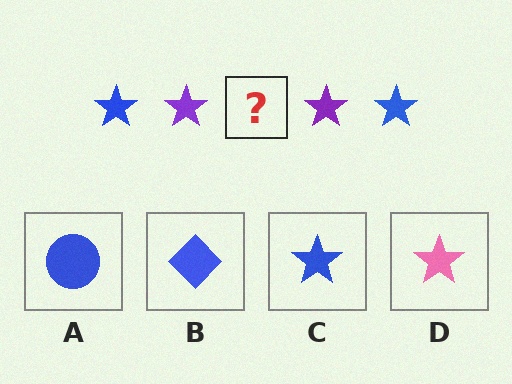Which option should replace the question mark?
Option C.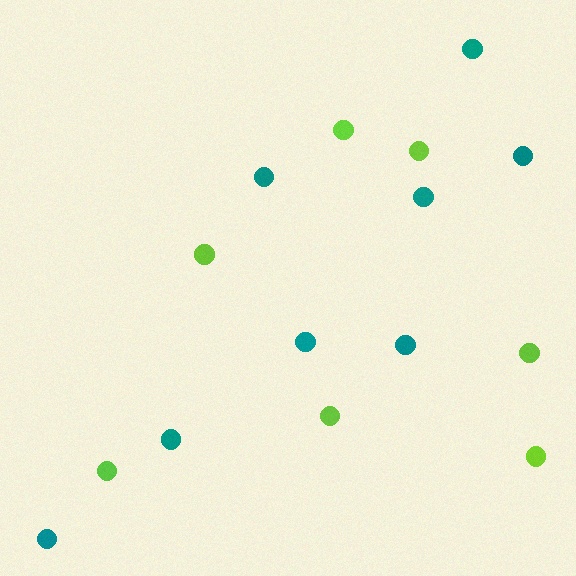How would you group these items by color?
There are 2 groups: one group of teal circles (8) and one group of lime circles (7).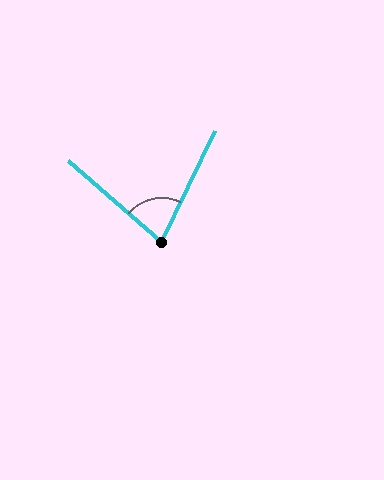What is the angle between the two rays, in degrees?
Approximately 75 degrees.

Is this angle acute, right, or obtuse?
It is acute.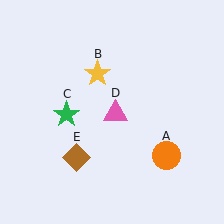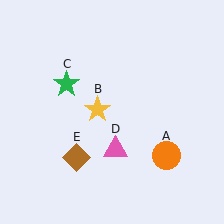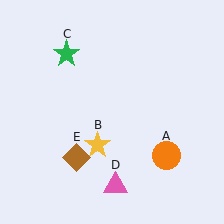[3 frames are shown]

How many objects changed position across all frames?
3 objects changed position: yellow star (object B), green star (object C), pink triangle (object D).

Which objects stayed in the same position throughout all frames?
Orange circle (object A) and brown diamond (object E) remained stationary.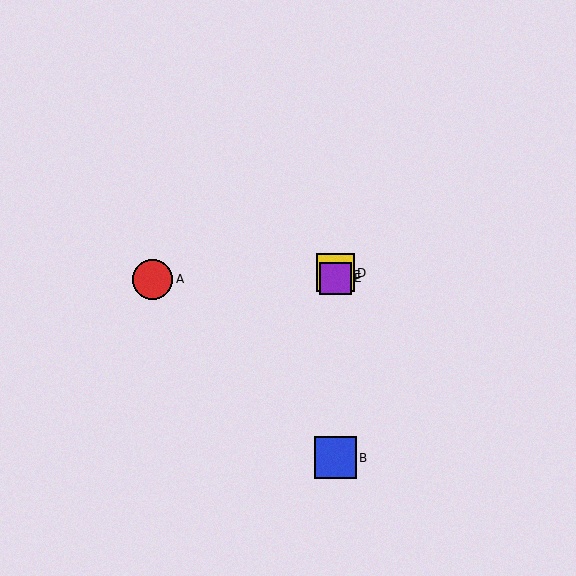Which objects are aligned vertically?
Objects B, C, D, E are aligned vertically.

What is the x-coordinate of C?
Object C is at x≈335.